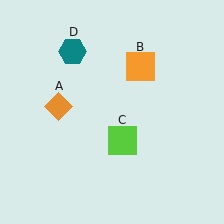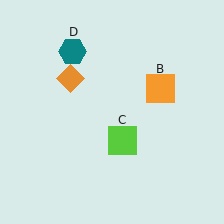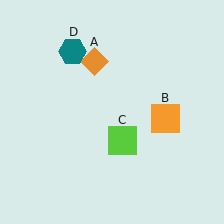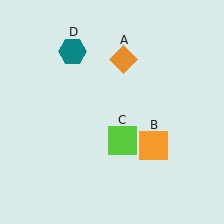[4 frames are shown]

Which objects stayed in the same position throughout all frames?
Lime square (object C) and teal hexagon (object D) remained stationary.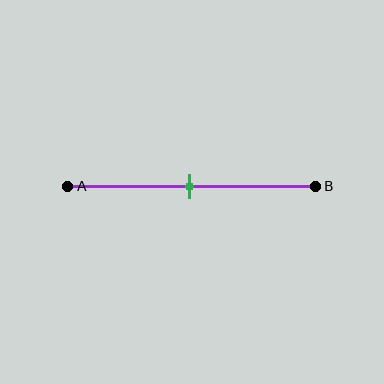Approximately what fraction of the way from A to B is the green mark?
The green mark is approximately 50% of the way from A to B.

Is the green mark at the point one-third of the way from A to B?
No, the mark is at about 50% from A, not at the 33% one-third point.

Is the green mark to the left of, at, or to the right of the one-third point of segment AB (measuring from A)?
The green mark is to the right of the one-third point of segment AB.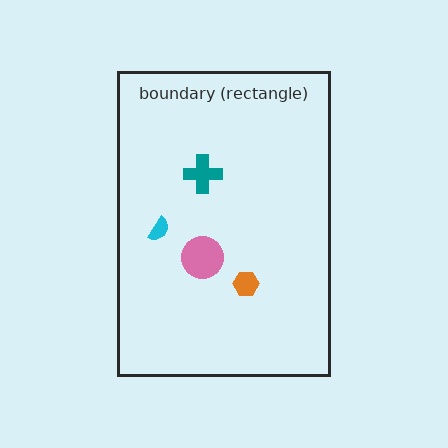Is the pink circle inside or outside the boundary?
Inside.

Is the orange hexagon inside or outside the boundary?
Inside.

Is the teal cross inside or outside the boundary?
Inside.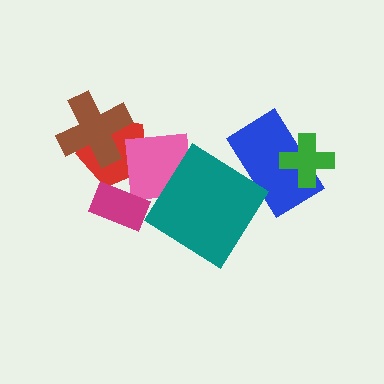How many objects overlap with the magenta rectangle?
2 objects overlap with the magenta rectangle.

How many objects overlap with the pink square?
3 objects overlap with the pink square.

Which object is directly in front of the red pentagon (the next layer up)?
The brown cross is directly in front of the red pentagon.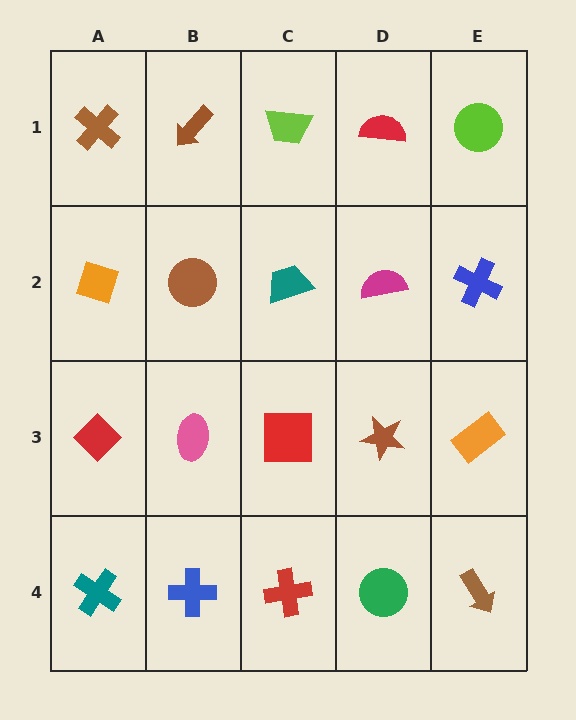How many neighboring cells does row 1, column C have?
3.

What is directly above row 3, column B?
A brown circle.